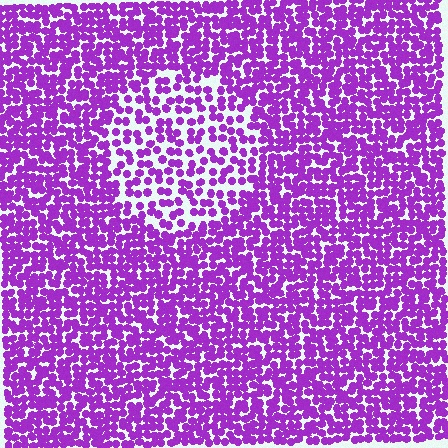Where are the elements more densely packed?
The elements are more densely packed outside the circle boundary.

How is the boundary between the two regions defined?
The boundary is defined by a change in element density (approximately 1.8x ratio). All elements are the same color, size, and shape.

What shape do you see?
I see a circle.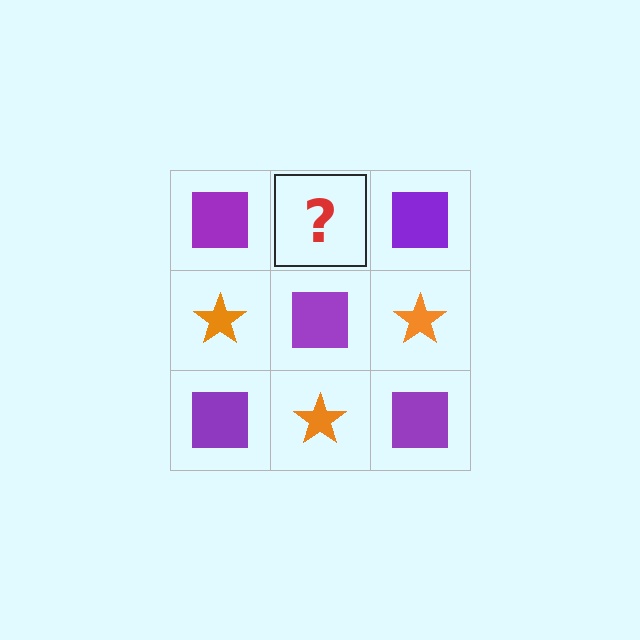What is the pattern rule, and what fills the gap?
The rule is that it alternates purple square and orange star in a checkerboard pattern. The gap should be filled with an orange star.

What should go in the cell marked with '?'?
The missing cell should contain an orange star.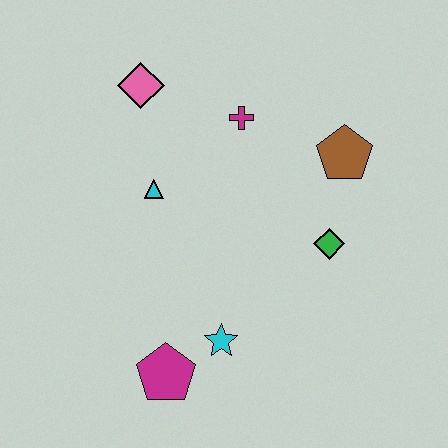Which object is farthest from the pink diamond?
The magenta pentagon is farthest from the pink diamond.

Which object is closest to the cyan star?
The magenta pentagon is closest to the cyan star.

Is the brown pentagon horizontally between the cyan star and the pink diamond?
No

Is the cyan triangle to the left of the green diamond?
Yes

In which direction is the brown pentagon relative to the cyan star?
The brown pentagon is above the cyan star.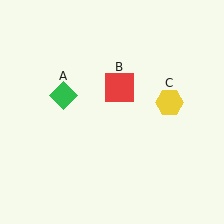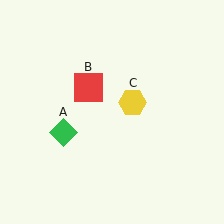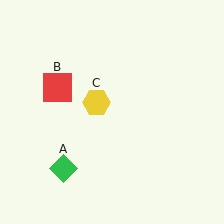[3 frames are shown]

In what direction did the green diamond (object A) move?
The green diamond (object A) moved down.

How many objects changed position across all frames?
3 objects changed position: green diamond (object A), red square (object B), yellow hexagon (object C).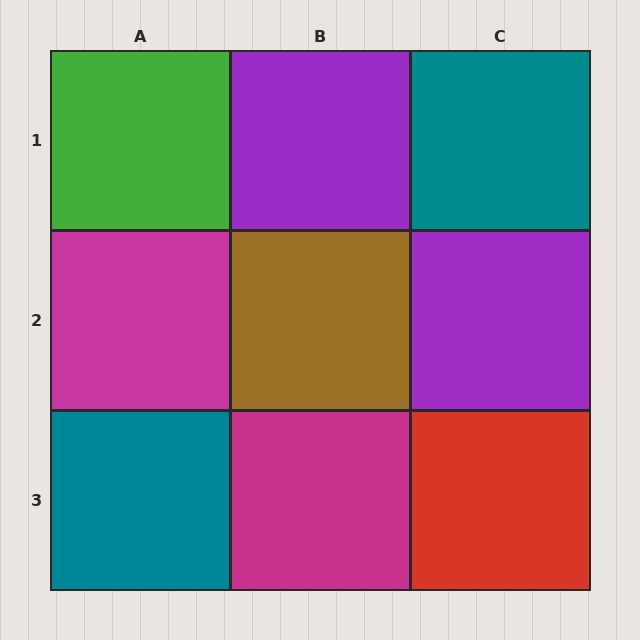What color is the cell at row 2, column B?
Brown.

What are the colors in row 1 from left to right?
Green, purple, teal.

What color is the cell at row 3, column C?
Red.